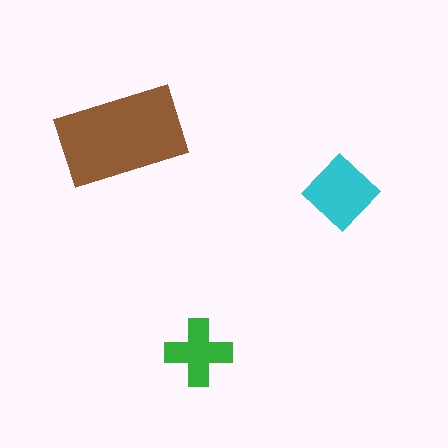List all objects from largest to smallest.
The brown rectangle, the cyan diamond, the green cross.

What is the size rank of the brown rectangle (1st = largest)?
1st.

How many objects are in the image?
There are 3 objects in the image.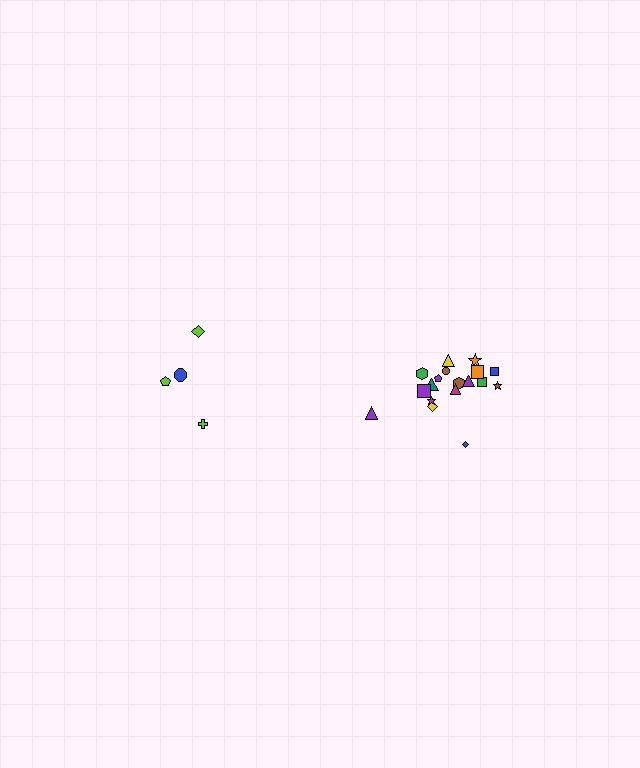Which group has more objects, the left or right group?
The right group.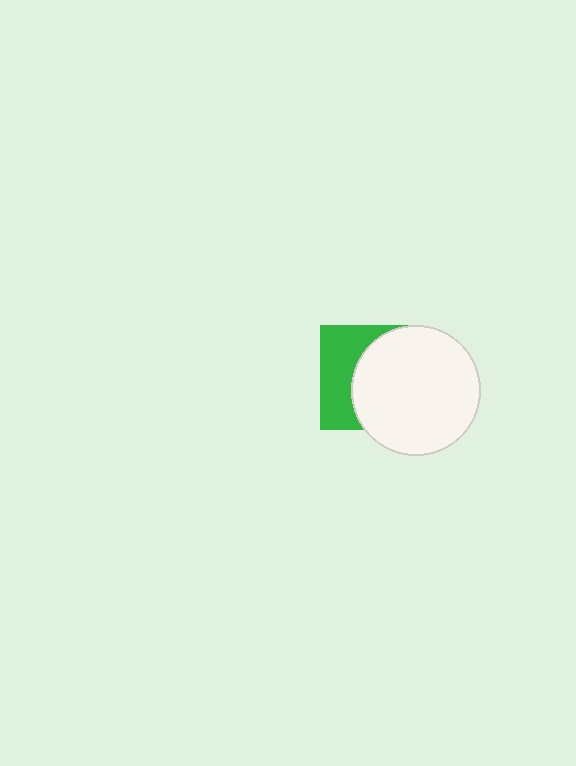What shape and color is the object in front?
The object in front is a white circle.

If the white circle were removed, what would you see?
You would see the complete green square.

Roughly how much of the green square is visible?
A small part of it is visible (roughly 40%).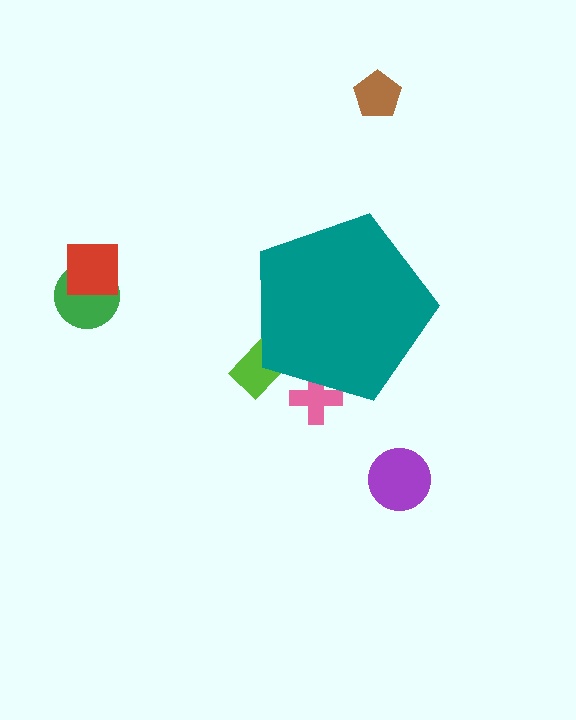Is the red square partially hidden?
No, the red square is fully visible.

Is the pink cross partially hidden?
Yes, the pink cross is partially hidden behind the teal pentagon.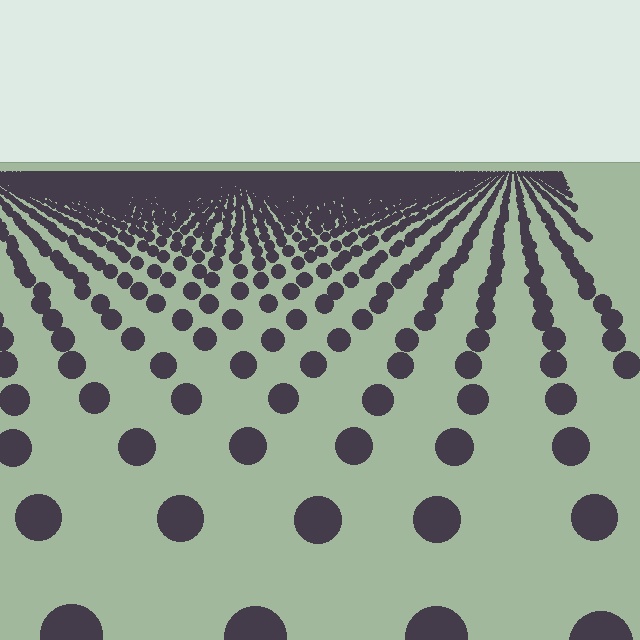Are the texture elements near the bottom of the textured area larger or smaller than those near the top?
Larger. Near the bottom, elements are closer to the viewer and appear at a bigger on-screen size.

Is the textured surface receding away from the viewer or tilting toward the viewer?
The surface is receding away from the viewer. Texture elements get smaller and denser toward the top.